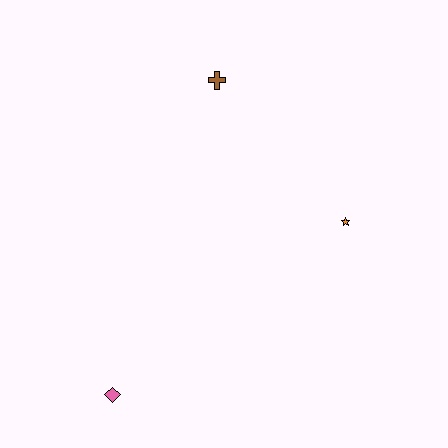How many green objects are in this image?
There are no green objects.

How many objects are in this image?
There are 3 objects.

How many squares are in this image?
There are no squares.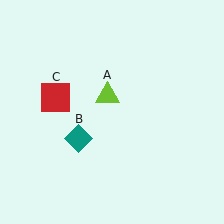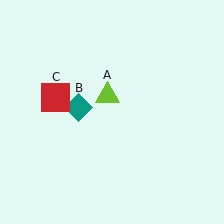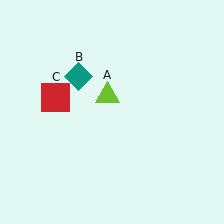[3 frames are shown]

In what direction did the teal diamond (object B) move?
The teal diamond (object B) moved up.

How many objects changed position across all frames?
1 object changed position: teal diamond (object B).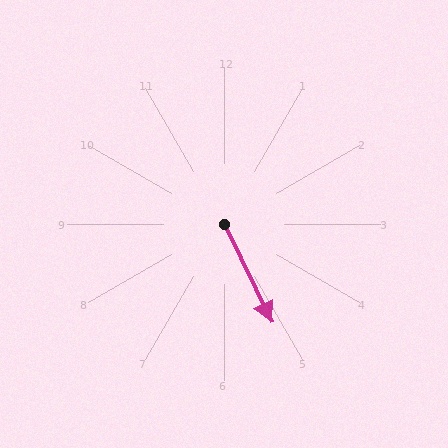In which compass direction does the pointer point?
Southeast.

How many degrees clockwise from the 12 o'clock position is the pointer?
Approximately 154 degrees.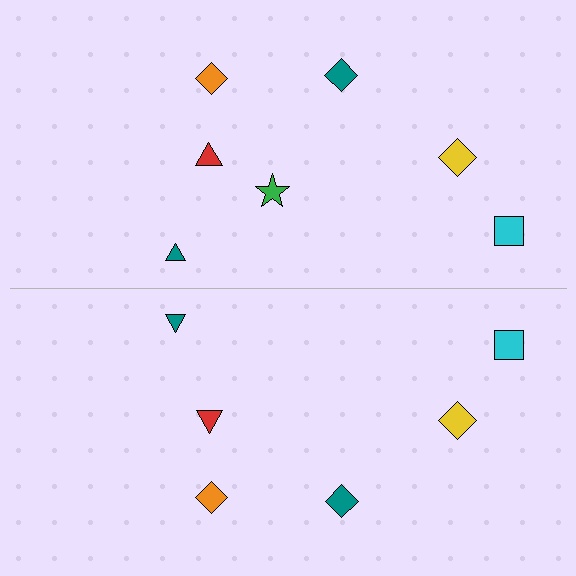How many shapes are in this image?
There are 13 shapes in this image.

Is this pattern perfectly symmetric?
No, the pattern is not perfectly symmetric. A green star is missing from the bottom side.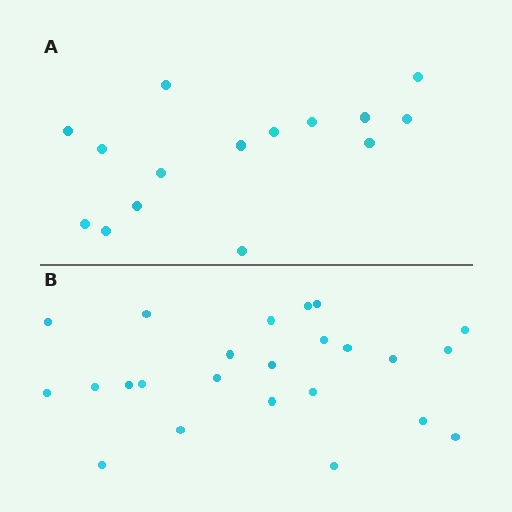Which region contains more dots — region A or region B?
Region B (the bottom region) has more dots.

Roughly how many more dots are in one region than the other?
Region B has roughly 8 or so more dots than region A.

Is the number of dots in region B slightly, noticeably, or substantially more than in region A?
Region B has substantially more. The ratio is roughly 1.6 to 1.